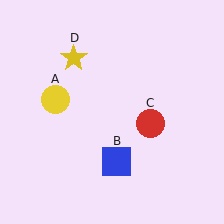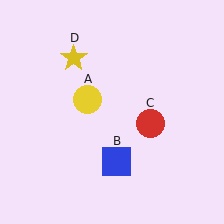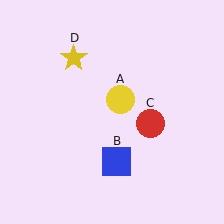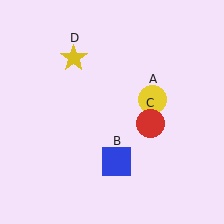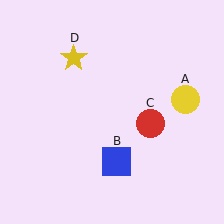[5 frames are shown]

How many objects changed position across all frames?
1 object changed position: yellow circle (object A).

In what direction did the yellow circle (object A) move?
The yellow circle (object A) moved right.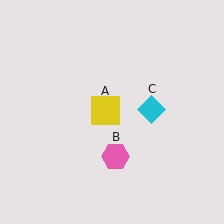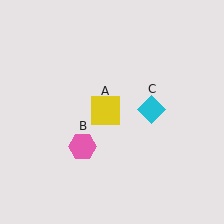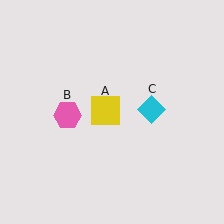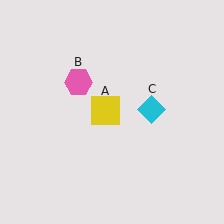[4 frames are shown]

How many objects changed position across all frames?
1 object changed position: pink hexagon (object B).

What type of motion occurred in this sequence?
The pink hexagon (object B) rotated clockwise around the center of the scene.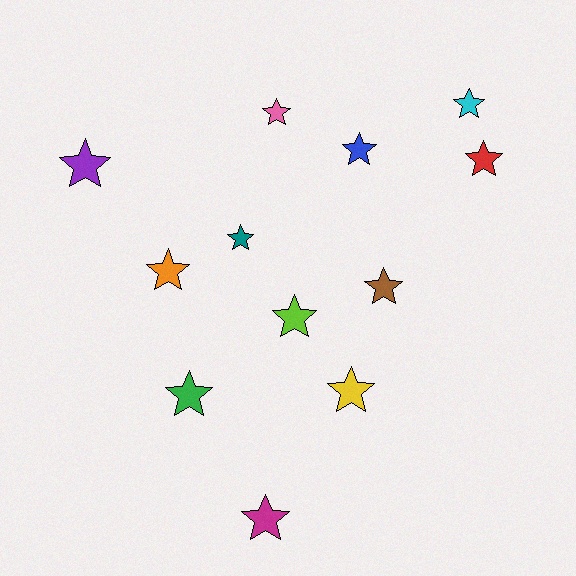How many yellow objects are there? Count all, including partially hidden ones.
There is 1 yellow object.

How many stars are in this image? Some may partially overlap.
There are 12 stars.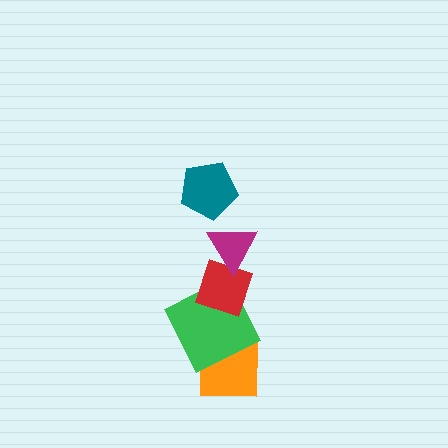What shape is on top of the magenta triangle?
The teal pentagon is on top of the magenta triangle.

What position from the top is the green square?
The green square is 4th from the top.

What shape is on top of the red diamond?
The magenta triangle is on top of the red diamond.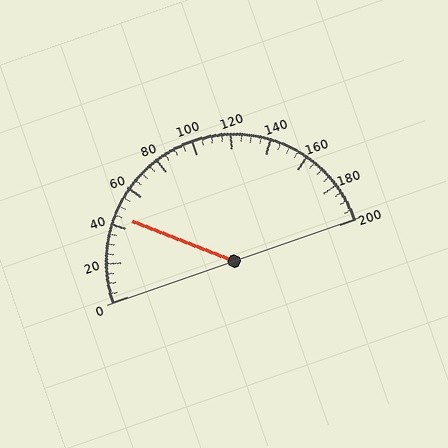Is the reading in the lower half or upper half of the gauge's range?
The reading is in the lower half of the range (0 to 200).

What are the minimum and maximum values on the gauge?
The gauge ranges from 0 to 200.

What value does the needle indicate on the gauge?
The needle indicates approximately 45.